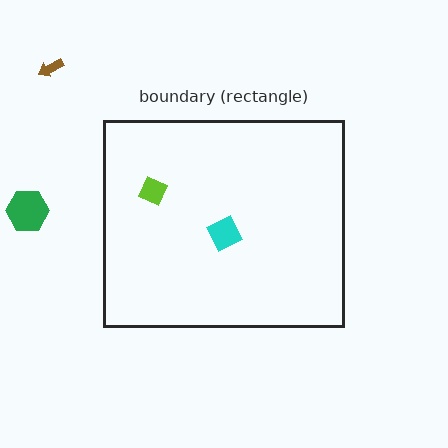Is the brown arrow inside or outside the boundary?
Outside.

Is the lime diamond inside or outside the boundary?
Inside.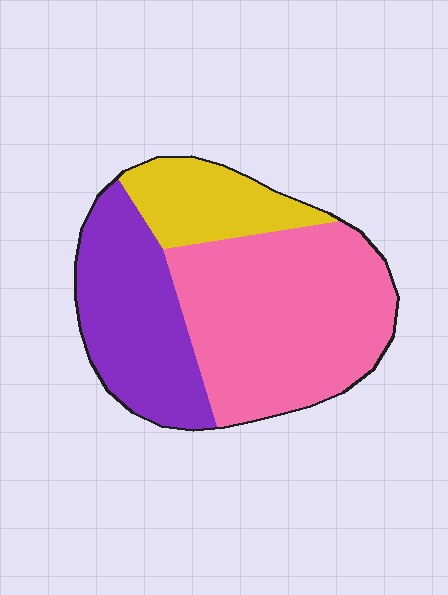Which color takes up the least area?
Yellow, at roughly 15%.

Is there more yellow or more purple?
Purple.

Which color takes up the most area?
Pink, at roughly 50%.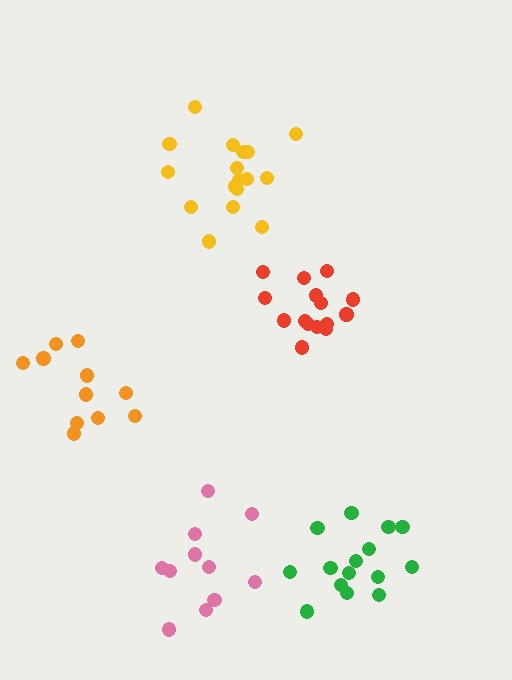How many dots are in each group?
Group 1: 11 dots, Group 2: 11 dots, Group 3: 15 dots, Group 4: 15 dots, Group 5: 17 dots (69 total).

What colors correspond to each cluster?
The clusters are colored: pink, orange, green, red, yellow.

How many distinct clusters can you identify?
There are 5 distinct clusters.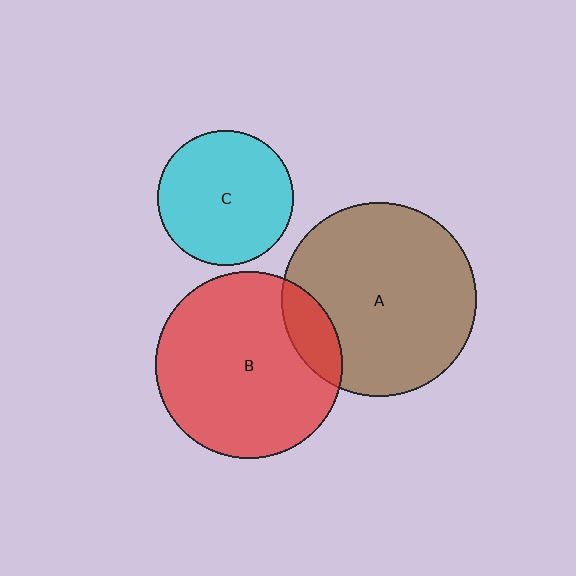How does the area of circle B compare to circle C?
Approximately 1.9 times.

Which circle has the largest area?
Circle A (brown).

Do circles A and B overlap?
Yes.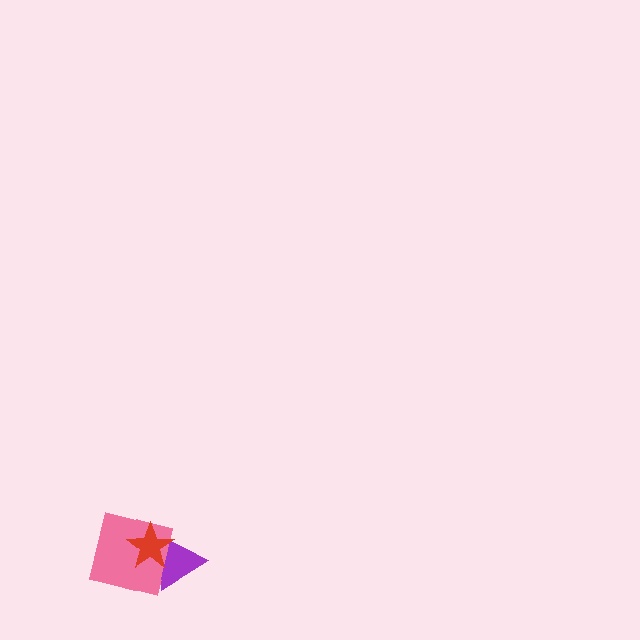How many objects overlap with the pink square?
2 objects overlap with the pink square.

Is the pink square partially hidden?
Yes, it is partially covered by another shape.